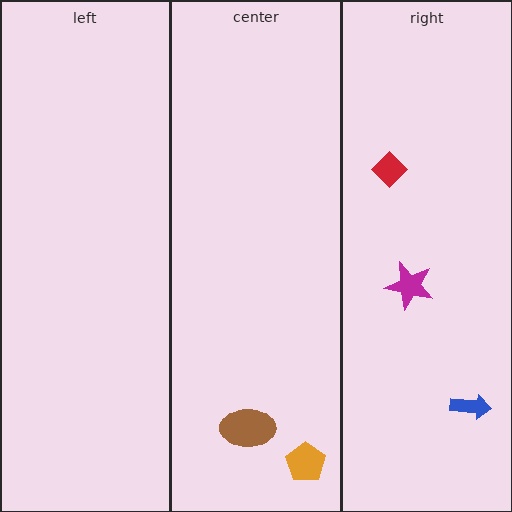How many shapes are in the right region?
3.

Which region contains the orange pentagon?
The center region.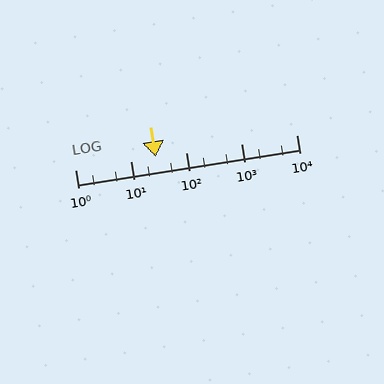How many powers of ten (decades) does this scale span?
The scale spans 4 decades, from 1 to 10000.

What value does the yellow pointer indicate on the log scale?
The pointer indicates approximately 29.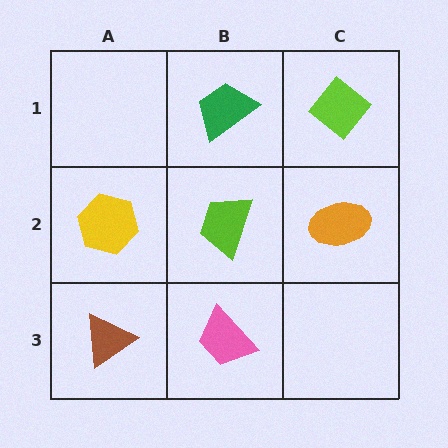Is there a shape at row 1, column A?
No, that cell is empty.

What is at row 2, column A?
A yellow hexagon.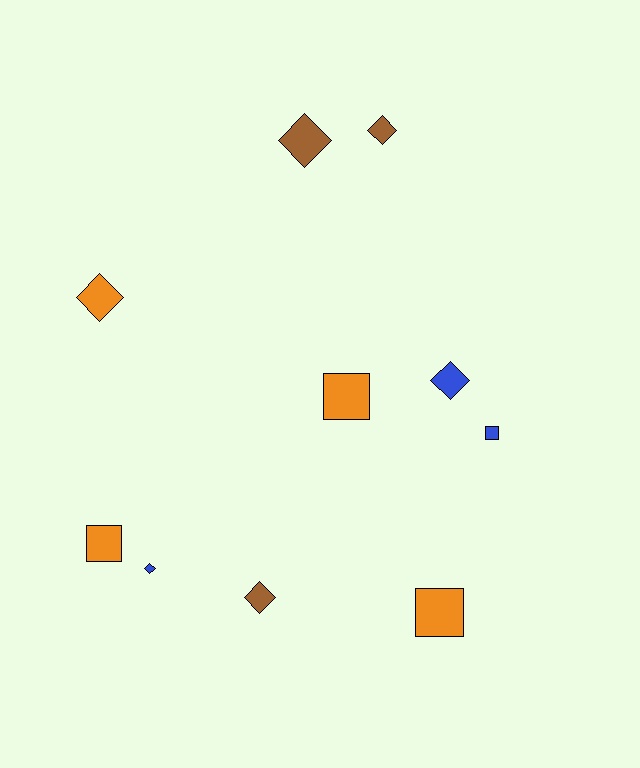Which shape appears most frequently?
Diamond, with 6 objects.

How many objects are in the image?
There are 10 objects.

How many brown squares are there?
There are no brown squares.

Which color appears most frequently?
Orange, with 4 objects.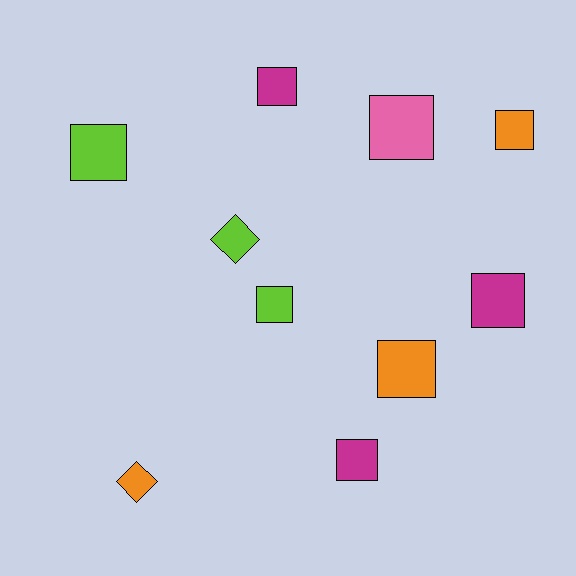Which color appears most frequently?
Magenta, with 3 objects.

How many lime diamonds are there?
There is 1 lime diamond.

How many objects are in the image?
There are 10 objects.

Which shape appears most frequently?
Square, with 8 objects.